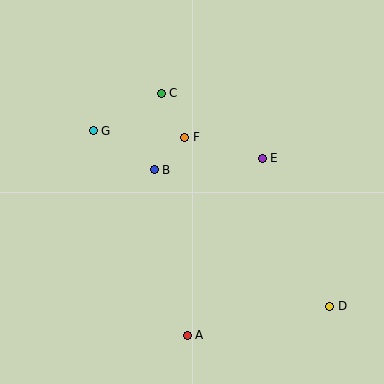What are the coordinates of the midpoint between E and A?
The midpoint between E and A is at (225, 247).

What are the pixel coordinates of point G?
Point G is at (93, 131).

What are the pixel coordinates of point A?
Point A is at (187, 335).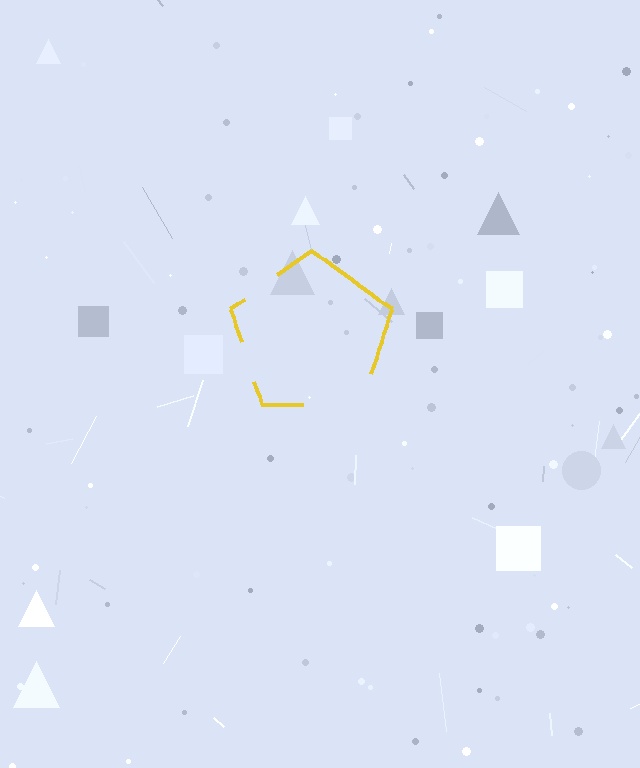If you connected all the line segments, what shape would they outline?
They would outline a pentagon.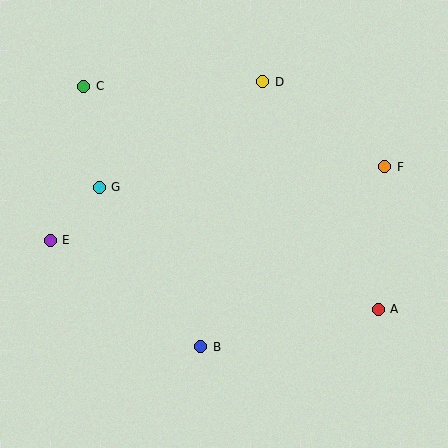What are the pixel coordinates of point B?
Point B is at (201, 347).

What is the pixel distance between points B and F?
The distance between B and F is 257 pixels.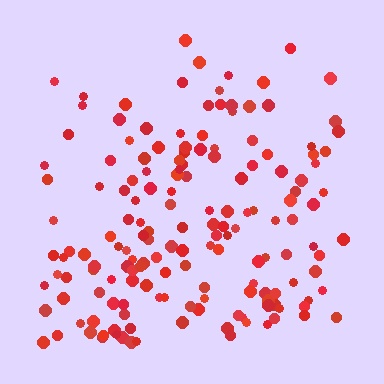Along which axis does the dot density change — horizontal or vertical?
Vertical.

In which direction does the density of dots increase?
From top to bottom, with the bottom side densest.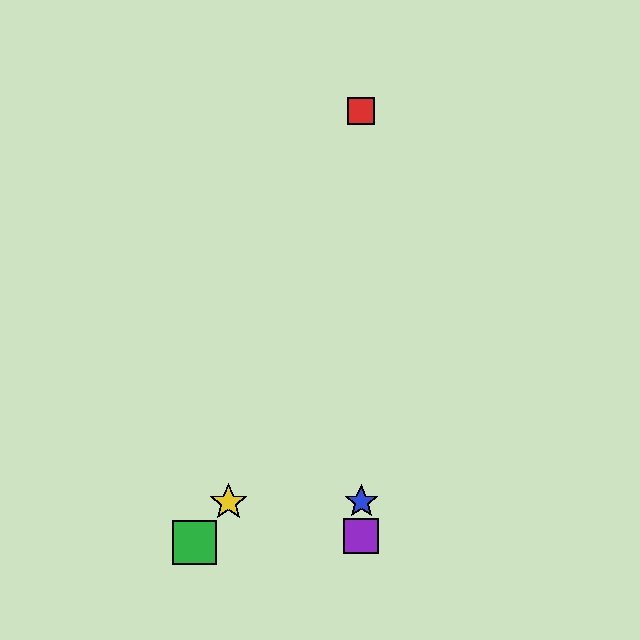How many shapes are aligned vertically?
3 shapes (the red square, the blue star, the purple square) are aligned vertically.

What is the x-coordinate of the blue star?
The blue star is at x≈361.